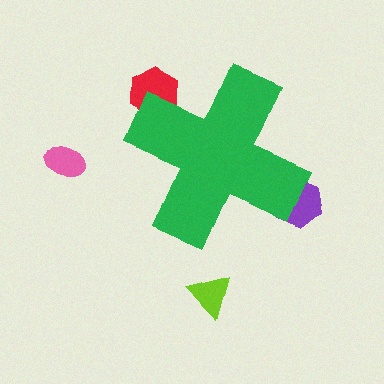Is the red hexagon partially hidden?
Yes, the red hexagon is partially hidden behind the green cross.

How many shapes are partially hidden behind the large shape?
2 shapes are partially hidden.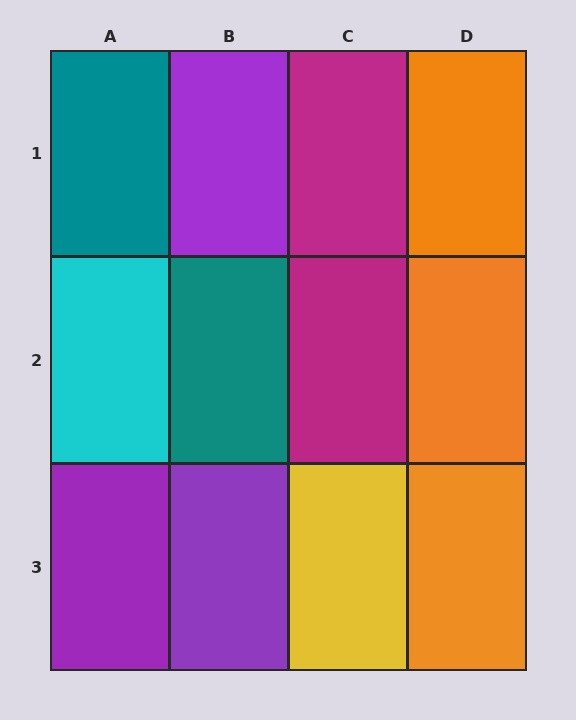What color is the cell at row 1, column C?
Magenta.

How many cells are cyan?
1 cell is cyan.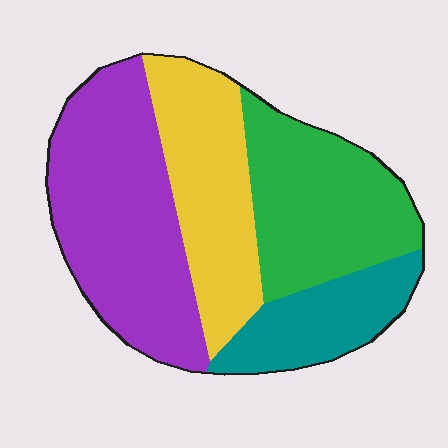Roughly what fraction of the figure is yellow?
Yellow takes up about one quarter (1/4) of the figure.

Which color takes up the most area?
Purple, at roughly 35%.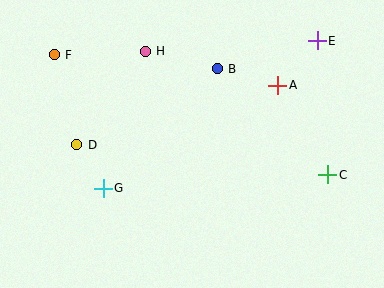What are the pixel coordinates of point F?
Point F is at (54, 55).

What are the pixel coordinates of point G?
Point G is at (103, 188).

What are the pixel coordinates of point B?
Point B is at (217, 69).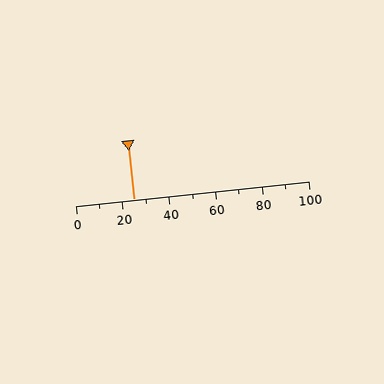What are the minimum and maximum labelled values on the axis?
The axis runs from 0 to 100.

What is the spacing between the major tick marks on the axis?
The major ticks are spaced 20 apart.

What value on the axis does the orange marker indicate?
The marker indicates approximately 25.